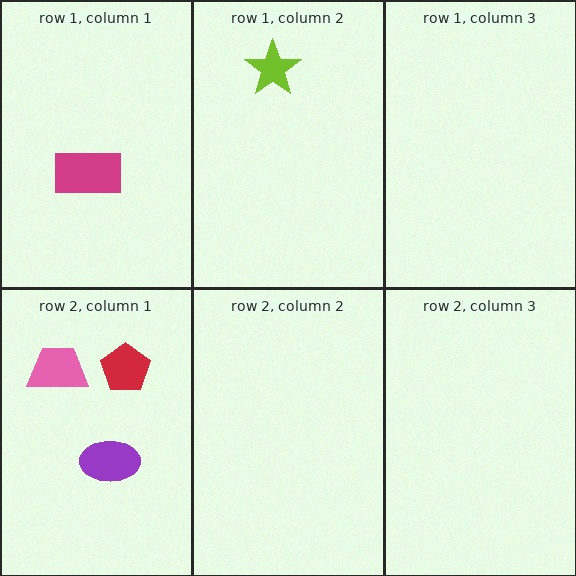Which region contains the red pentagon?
The row 2, column 1 region.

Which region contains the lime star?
The row 1, column 2 region.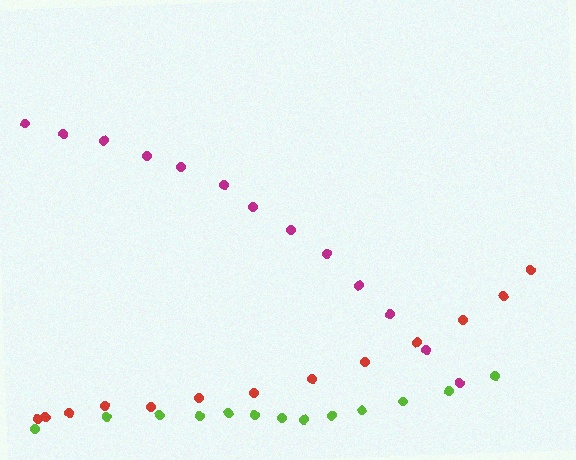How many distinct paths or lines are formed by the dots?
There are 3 distinct paths.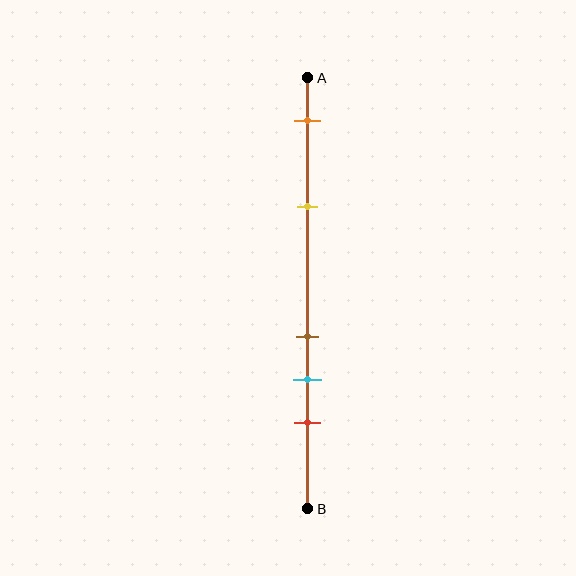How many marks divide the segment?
There are 5 marks dividing the segment.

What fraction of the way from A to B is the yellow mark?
The yellow mark is approximately 30% (0.3) of the way from A to B.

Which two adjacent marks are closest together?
The brown and cyan marks are the closest adjacent pair.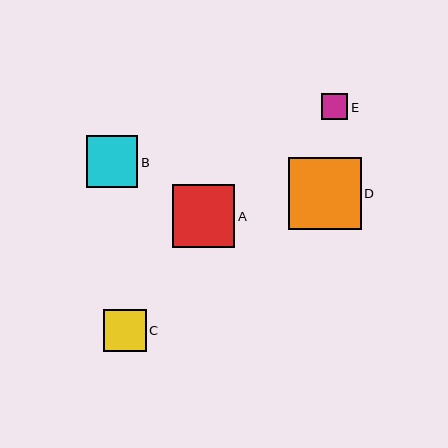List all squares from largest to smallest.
From largest to smallest: D, A, B, C, E.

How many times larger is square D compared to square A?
Square D is approximately 1.2 times the size of square A.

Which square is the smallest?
Square E is the smallest with a size of approximately 26 pixels.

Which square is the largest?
Square D is the largest with a size of approximately 73 pixels.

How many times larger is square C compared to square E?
Square C is approximately 1.6 times the size of square E.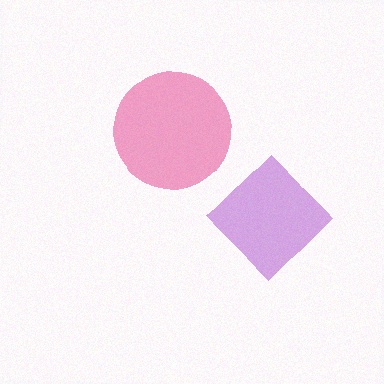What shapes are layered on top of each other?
The layered shapes are: a pink circle, a purple diamond.